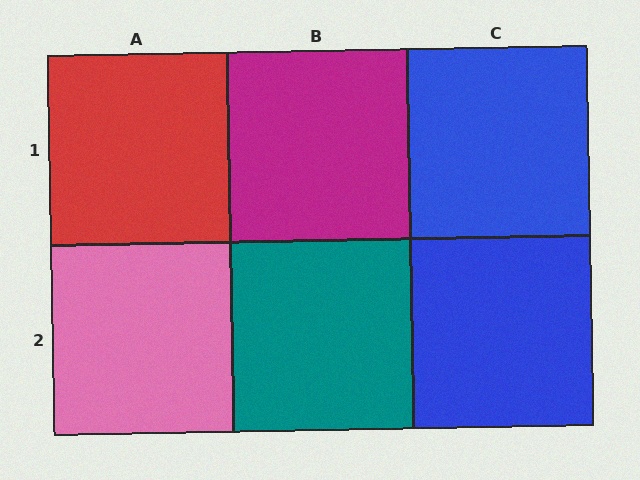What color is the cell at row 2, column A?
Pink.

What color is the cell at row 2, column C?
Blue.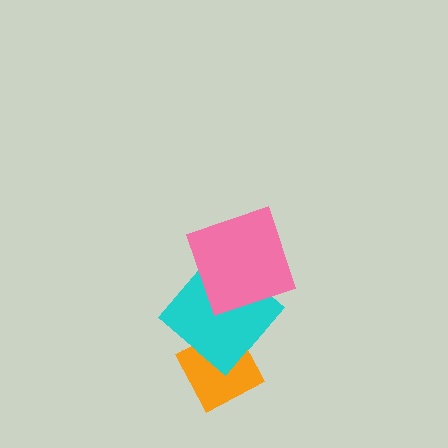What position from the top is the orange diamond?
The orange diamond is 3rd from the top.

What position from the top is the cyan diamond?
The cyan diamond is 2nd from the top.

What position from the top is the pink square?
The pink square is 1st from the top.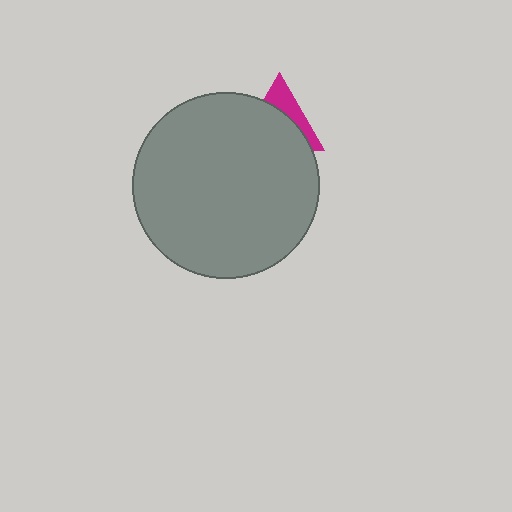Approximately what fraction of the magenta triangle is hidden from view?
Roughly 66% of the magenta triangle is hidden behind the gray circle.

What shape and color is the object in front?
The object in front is a gray circle.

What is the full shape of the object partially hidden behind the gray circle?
The partially hidden object is a magenta triangle.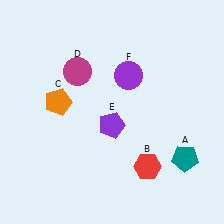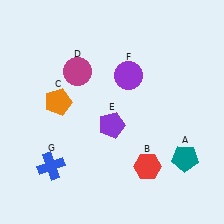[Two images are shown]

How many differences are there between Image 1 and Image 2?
There is 1 difference between the two images.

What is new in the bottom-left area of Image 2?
A blue cross (G) was added in the bottom-left area of Image 2.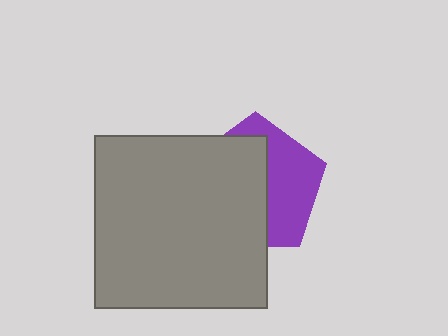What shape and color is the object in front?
The object in front is a gray square.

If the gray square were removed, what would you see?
You would see the complete purple pentagon.